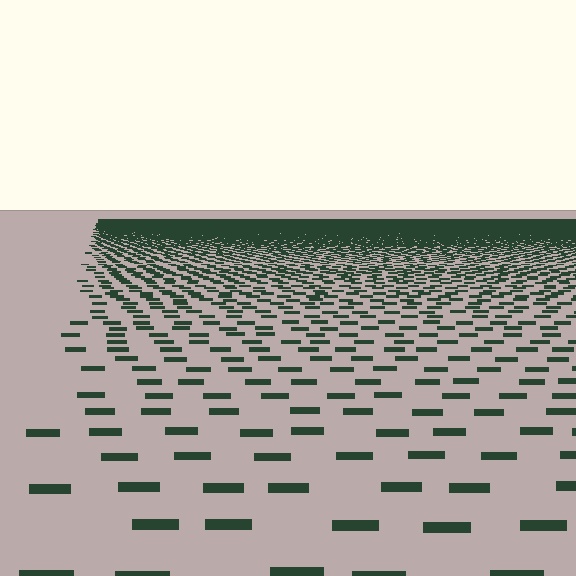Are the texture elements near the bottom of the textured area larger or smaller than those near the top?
Larger. Near the bottom, elements are closer to the viewer and appear at a bigger on-screen size.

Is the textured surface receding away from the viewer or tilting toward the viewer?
The surface is receding away from the viewer. Texture elements get smaller and denser toward the top.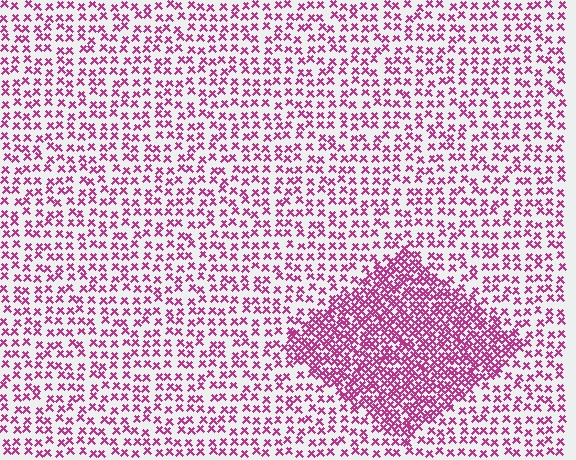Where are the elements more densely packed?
The elements are more densely packed inside the diamond boundary.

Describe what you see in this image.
The image contains small magenta elements arranged at two different densities. A diamond-shaped region is visible where the elements are more densely packed than the surrounding area.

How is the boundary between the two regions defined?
The boundary is defined by a change in element density (approximately 2.3x ratio). All elements are the same color, size, and shape.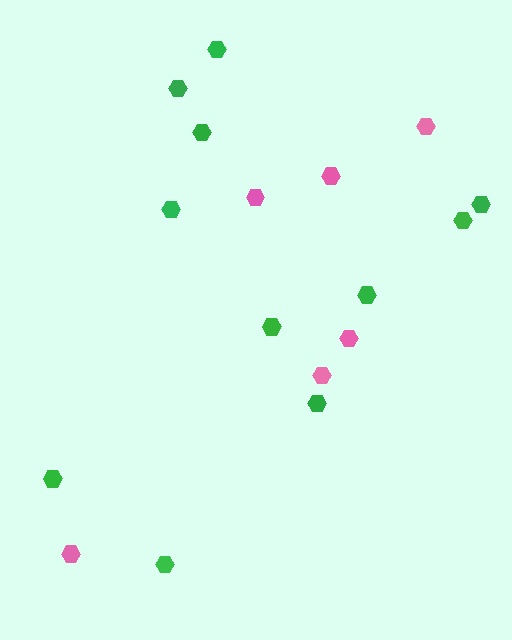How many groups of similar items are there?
There are 2 groups: one group of green hexagons (11) and one group of pink hexagons (6).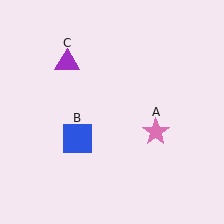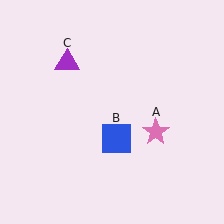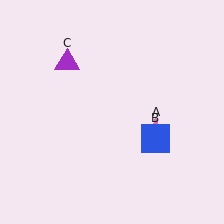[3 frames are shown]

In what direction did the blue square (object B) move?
The blue square (object B) moved right.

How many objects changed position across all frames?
1 object changed position: blue square (object B).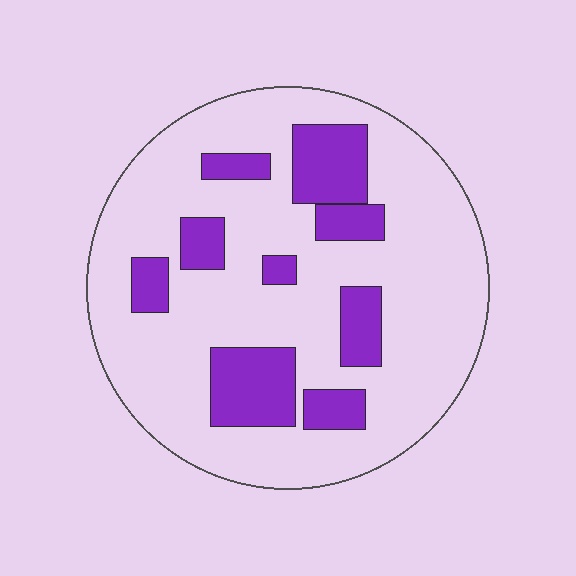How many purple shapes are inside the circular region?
9.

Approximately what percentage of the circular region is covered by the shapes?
Approximately 25%.